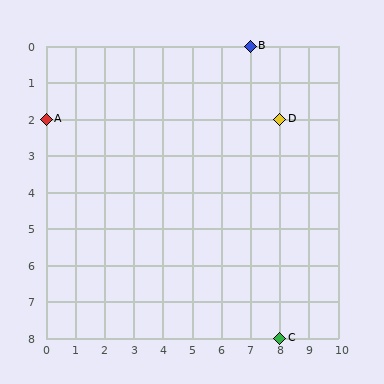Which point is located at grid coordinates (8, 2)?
Point D is at (8, 2).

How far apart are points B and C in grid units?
Points B and C are 1 column and 8 rows apart (about 8.1 grid units diagonally).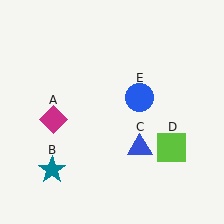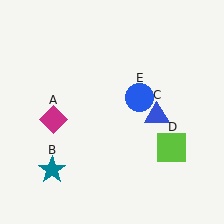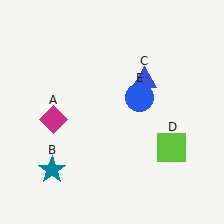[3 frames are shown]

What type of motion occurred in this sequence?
The blue triangle (object C) rotated counterclockwise around the center of the scene.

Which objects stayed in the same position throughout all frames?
Magenta diamond (object A) and teal star (object B) and lime square (object D) and blue circle (object E) remained stationary.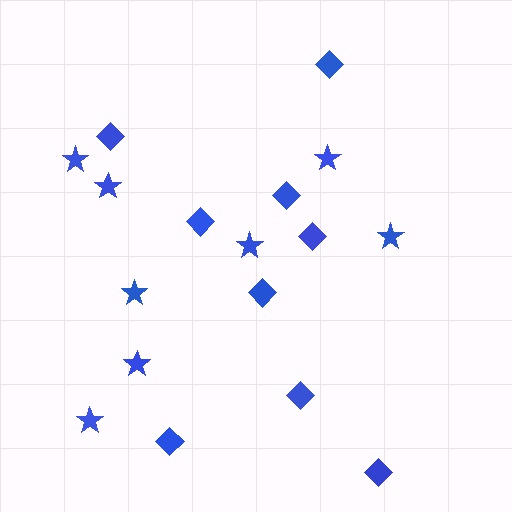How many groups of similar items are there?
There are 2 groups: one group of diamonds (9) and one group of stars (8).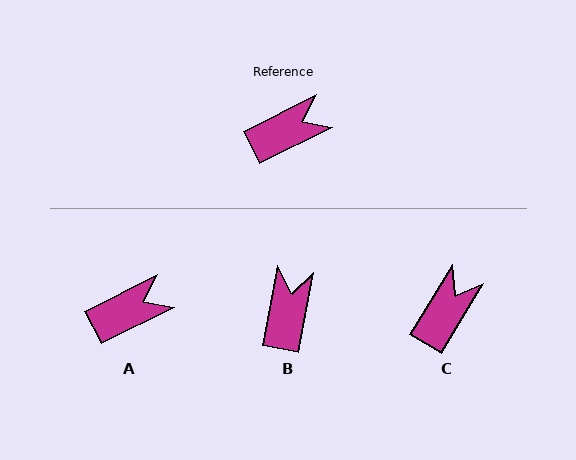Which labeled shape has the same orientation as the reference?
A.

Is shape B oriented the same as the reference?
No, it is off by about 53 degrees.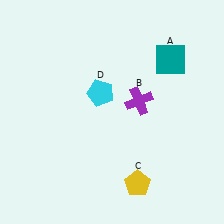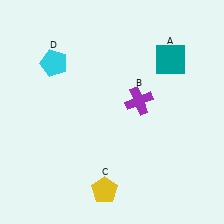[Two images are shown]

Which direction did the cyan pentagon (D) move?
The cyan pentagon (D) moved left.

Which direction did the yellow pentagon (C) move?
The yellow pentagon (C) moved left.